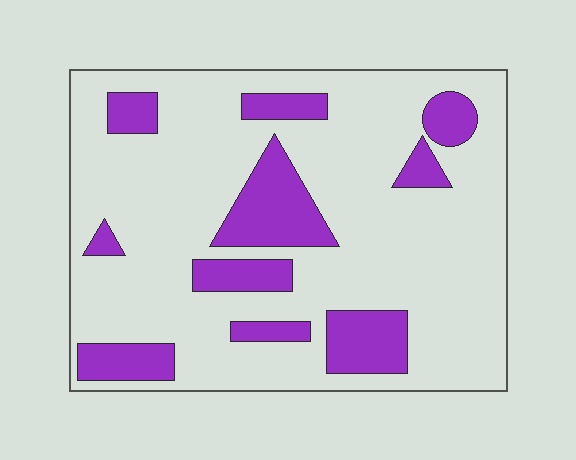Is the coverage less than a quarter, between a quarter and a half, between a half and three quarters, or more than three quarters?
Less than a quarter.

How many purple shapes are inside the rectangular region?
10.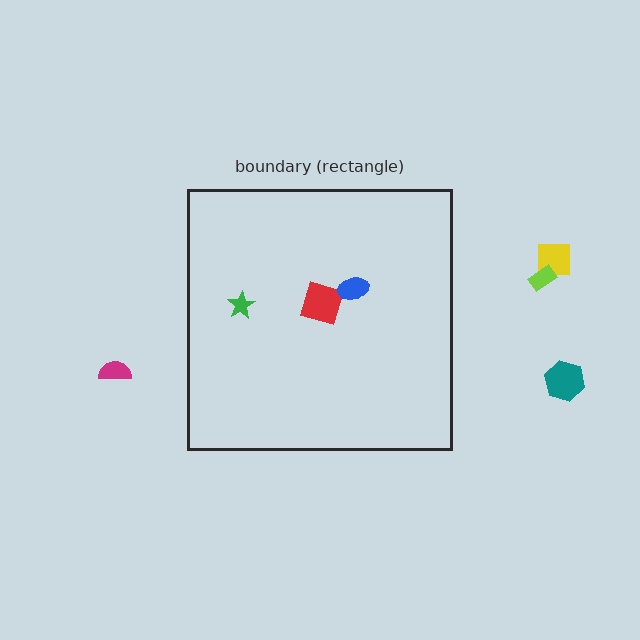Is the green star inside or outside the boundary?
Inside.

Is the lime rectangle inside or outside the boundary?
Outside.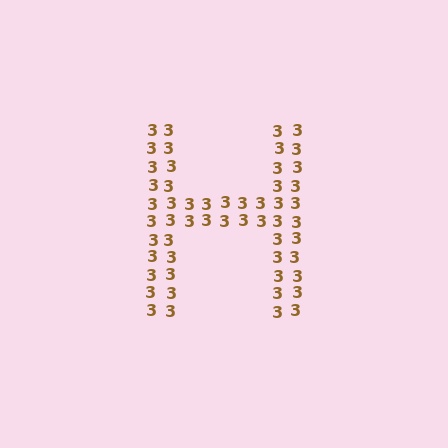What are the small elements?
The small elements are digit 3's.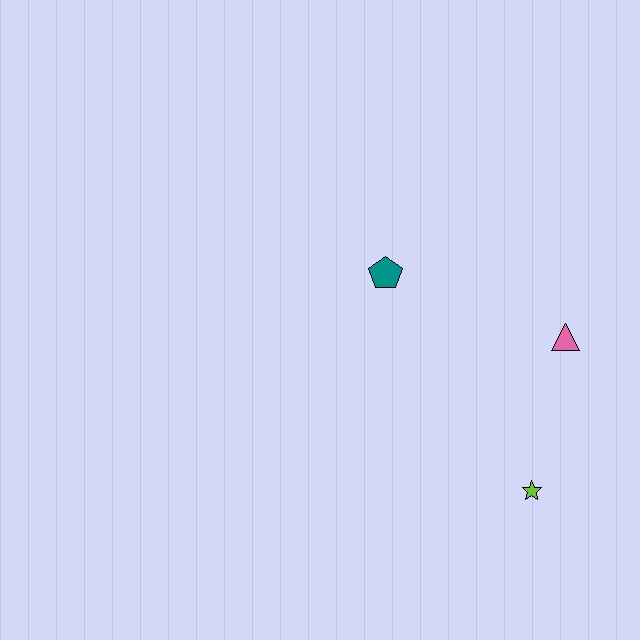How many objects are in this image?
There are 3 objects.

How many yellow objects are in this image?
There are no yellow objects.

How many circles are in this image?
There are no circles.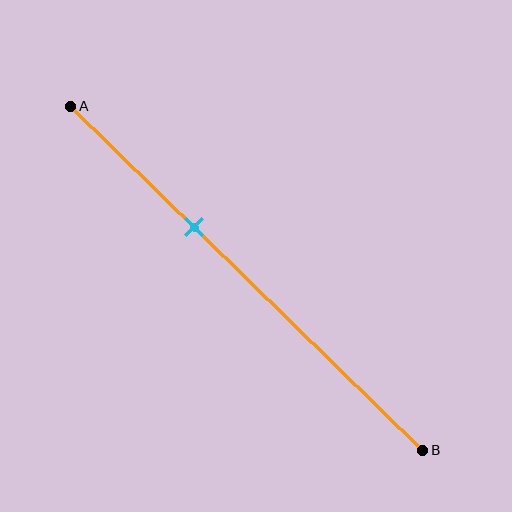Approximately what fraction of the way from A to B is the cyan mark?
The cyan mark is approximately 35% of the way from A to B.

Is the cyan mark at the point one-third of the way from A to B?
Yes, the mark is approximately at the one-third point.